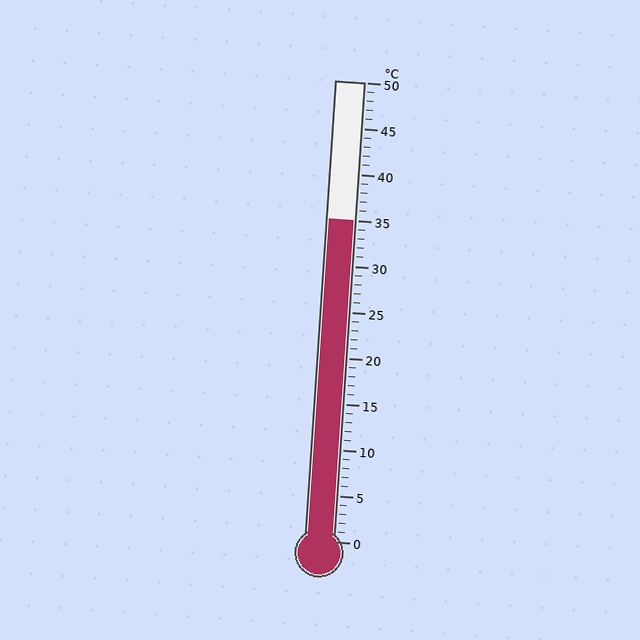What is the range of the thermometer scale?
The thermometer scale ranges from 0°C to 50°C.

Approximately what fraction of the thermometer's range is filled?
The thermometer is filled to approximately 70% of its range.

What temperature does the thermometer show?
The thermometer shows approximately 35°C.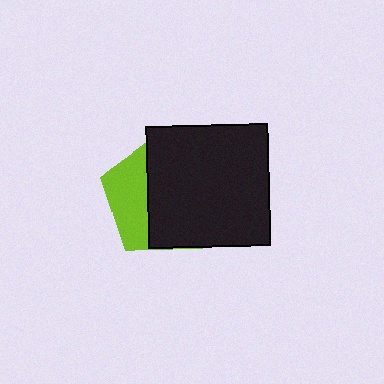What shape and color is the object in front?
The object in front is a black square.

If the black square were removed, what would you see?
You would see the complete lime pentagon.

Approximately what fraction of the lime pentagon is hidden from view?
Roughly 66% of the lime pentagon is hidden behind the black square.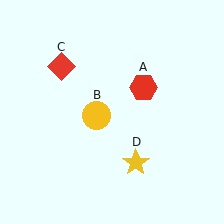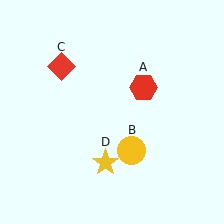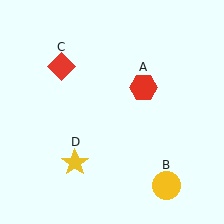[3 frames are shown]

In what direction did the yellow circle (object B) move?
The yellow circle (object B) moved down and to the right.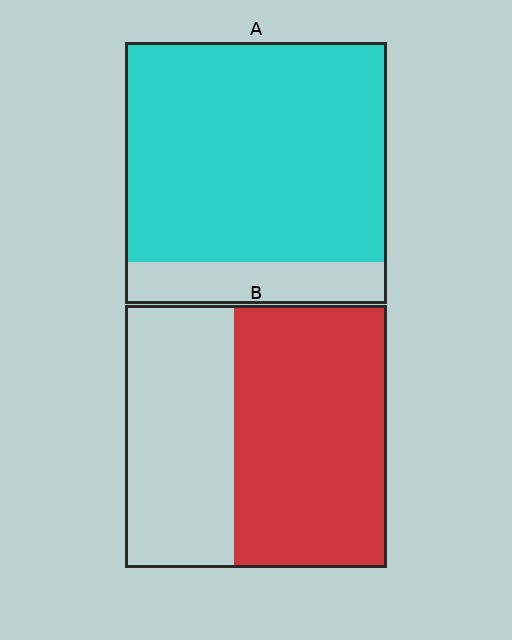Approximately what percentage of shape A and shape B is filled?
A is approximately 85% and B is approximately 60%.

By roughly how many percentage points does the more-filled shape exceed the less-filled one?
By roughly 25 percentage points (A over B).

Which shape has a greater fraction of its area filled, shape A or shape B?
Shape A.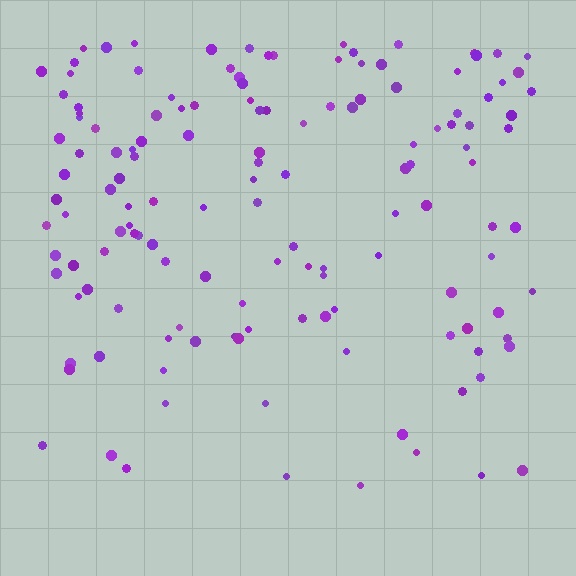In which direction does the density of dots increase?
From bottom to top, with the top side densest.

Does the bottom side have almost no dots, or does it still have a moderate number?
Still a moderate number, just noticeably fewer than the top.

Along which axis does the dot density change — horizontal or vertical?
Vertical.